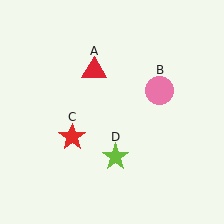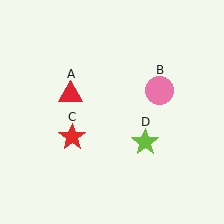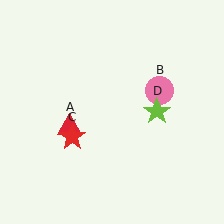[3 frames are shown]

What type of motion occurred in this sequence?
The red triangle (object A), lime star (object D) rotated counterclockwise around the center of the scene.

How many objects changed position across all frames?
2 objects changed position: red triangle (object A), lime star (object D).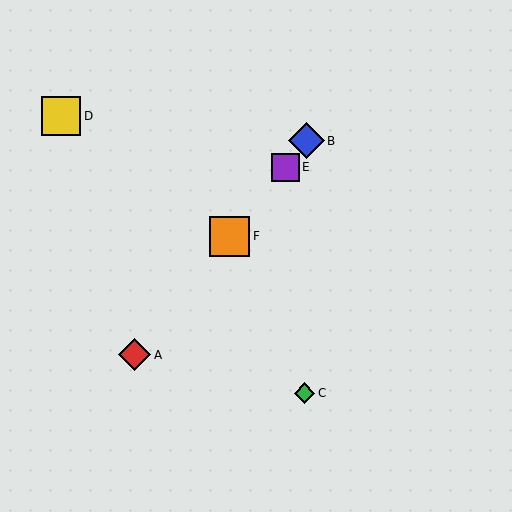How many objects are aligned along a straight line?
4 objects (A, B, E, F) are aligned along a straight line.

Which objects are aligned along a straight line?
Objects A, B, E, F are aligned along a straight line.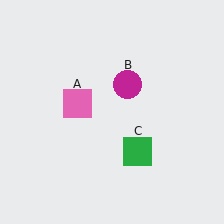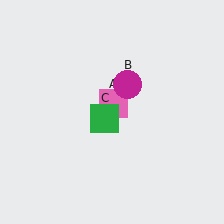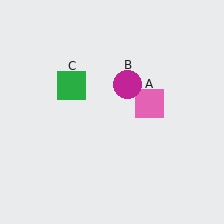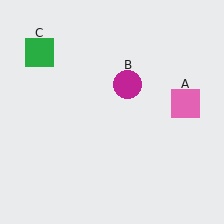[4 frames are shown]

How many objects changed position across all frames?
2 objects changed position: pink square (object A), green square (object C).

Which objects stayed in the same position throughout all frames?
Magenta circle (object B) remained stationary.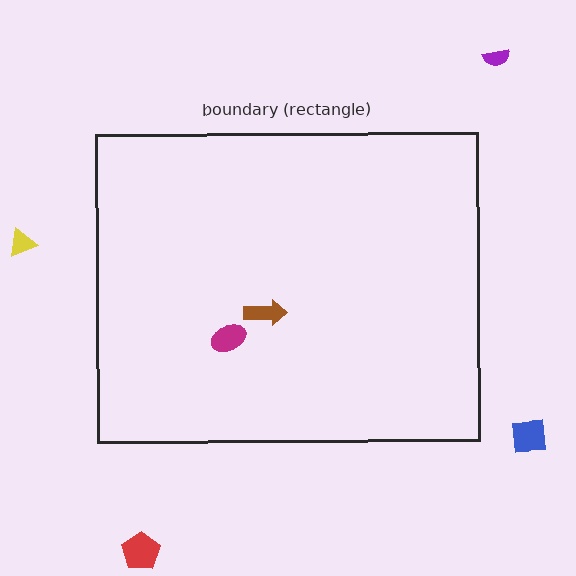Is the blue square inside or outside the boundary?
Outside.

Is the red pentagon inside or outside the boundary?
Outside.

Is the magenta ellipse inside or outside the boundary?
Inside.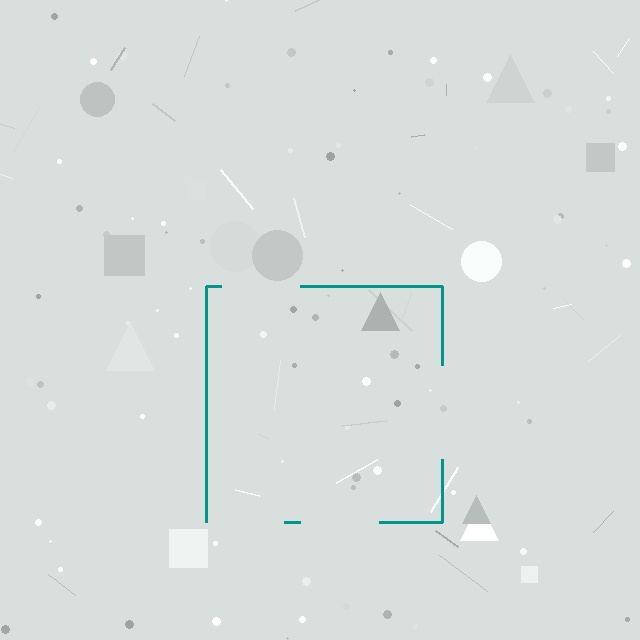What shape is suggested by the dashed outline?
The dashed outline suggests a square.